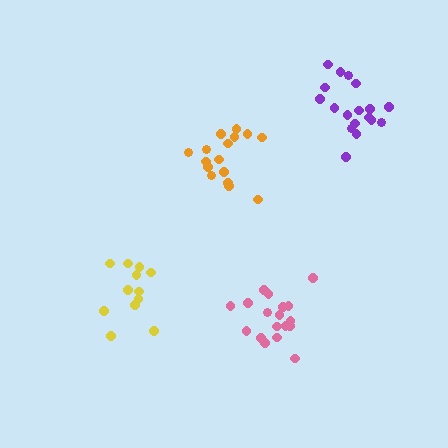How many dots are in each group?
Group 1: 12 dots, Group 2: 16 dots, Group 3: 18 dots, Group 4: 18 dots (64 total).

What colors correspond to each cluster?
The clusters are colored: yellow, orange, pink, purple.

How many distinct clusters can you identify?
There are 4 distinct clusters.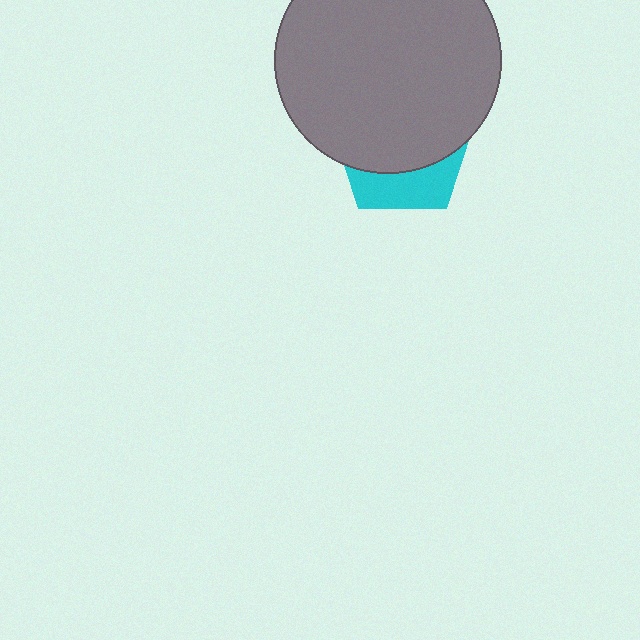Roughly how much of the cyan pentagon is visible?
A small part of it is visible (roughly 32%).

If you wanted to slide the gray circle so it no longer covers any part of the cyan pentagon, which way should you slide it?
Slide it up — that is the most direct way to separate the two shapes.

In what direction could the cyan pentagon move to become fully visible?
The cyan pentagon could move down. That would shift it out from behind the gray circle entirely.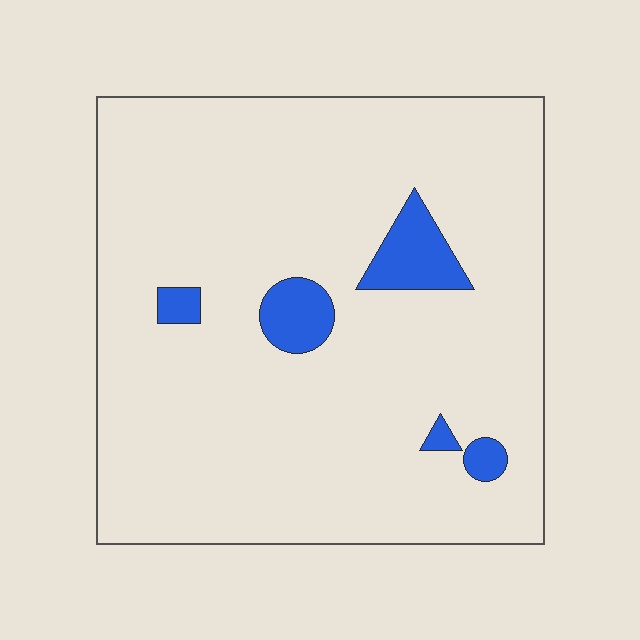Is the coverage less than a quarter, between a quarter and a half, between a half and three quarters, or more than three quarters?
Less than a quarter.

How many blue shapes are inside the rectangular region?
5.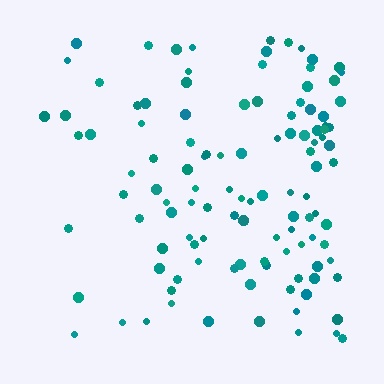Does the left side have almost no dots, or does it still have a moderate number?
Still a moderate number, just noticeably fewer than the right.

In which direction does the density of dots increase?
From left to right, with the right side densest.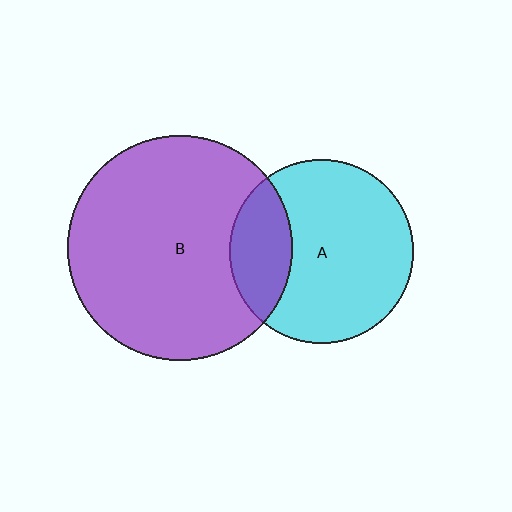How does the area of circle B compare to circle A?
Approximately 1.5 times.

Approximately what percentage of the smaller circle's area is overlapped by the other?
Approximately 25%.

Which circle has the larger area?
Circle B (purple).